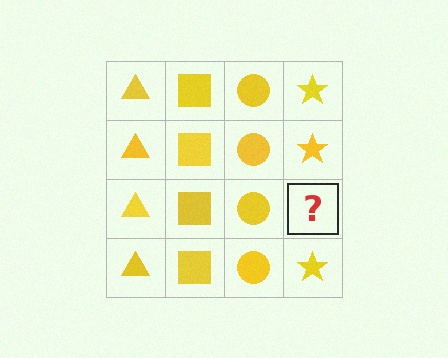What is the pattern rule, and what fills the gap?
The rule is that each column has a consistent shape. The gap should be filled with a yellow star.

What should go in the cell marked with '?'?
The missing cell should contain a yellow star.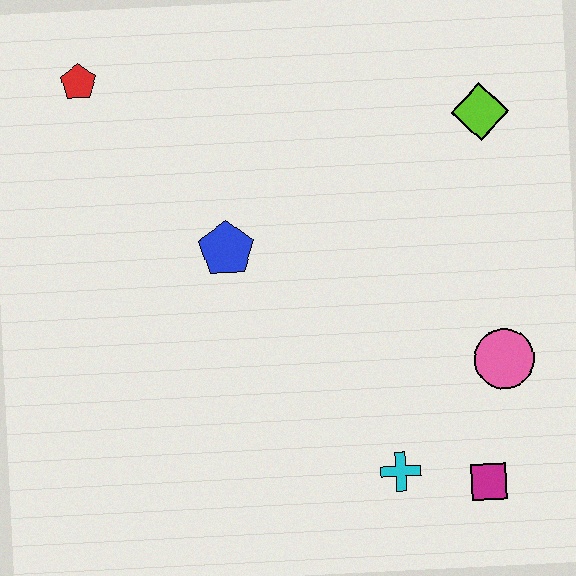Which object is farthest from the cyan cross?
The red pentagon is farthest from the cyan cross.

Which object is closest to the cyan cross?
The magenta square is closest to the cyan cross.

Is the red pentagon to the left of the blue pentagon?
Yes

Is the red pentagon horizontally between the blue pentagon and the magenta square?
No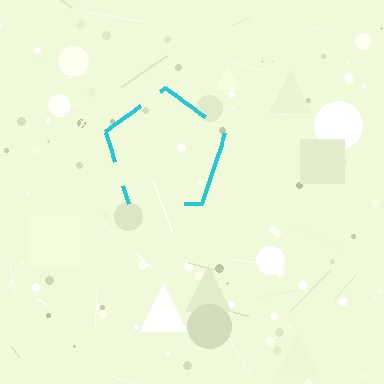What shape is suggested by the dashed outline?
The dashed outline suggests a pentagon.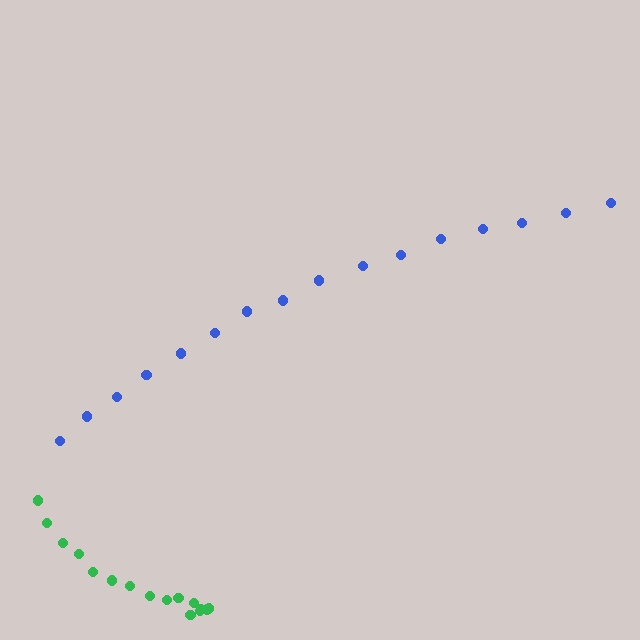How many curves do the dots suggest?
There are 2 distinct paths.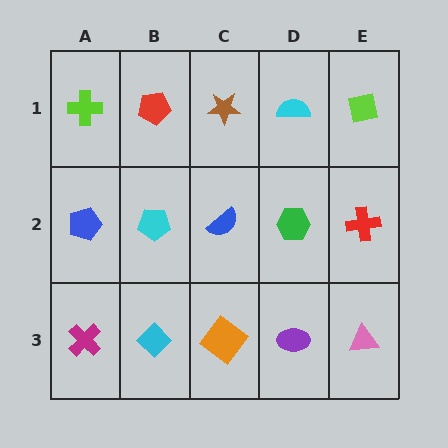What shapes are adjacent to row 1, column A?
A blue pentagon (row 2, column A), a red pentagon (row 1, column B).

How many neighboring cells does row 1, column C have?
3.